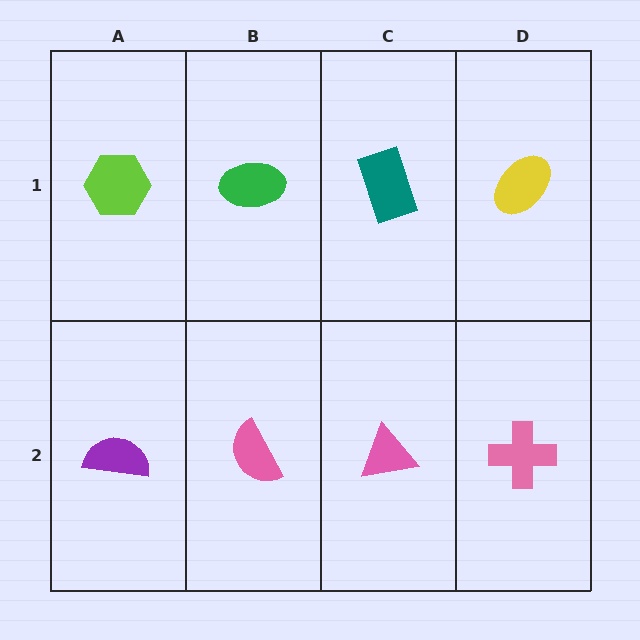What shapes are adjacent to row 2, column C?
A teal rectangle (row 1, column C), a pink semicircle (row 2, column B), a pink cross (row 2, column D).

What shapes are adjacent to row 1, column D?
A pink cross (row 2, column D), a teal rectangle (row 1, column C).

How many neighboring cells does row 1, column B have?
3.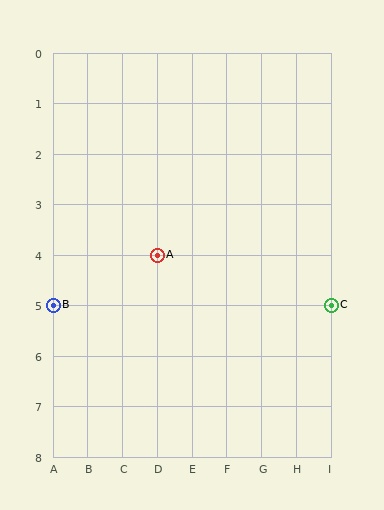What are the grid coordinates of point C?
Point C is at grid coordinates (I, 5).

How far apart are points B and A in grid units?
Points B and A are 3 columns and 1 row apart (about 3.2 grid units diagonally).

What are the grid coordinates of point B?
Point B is at grid coordinates (A, 5).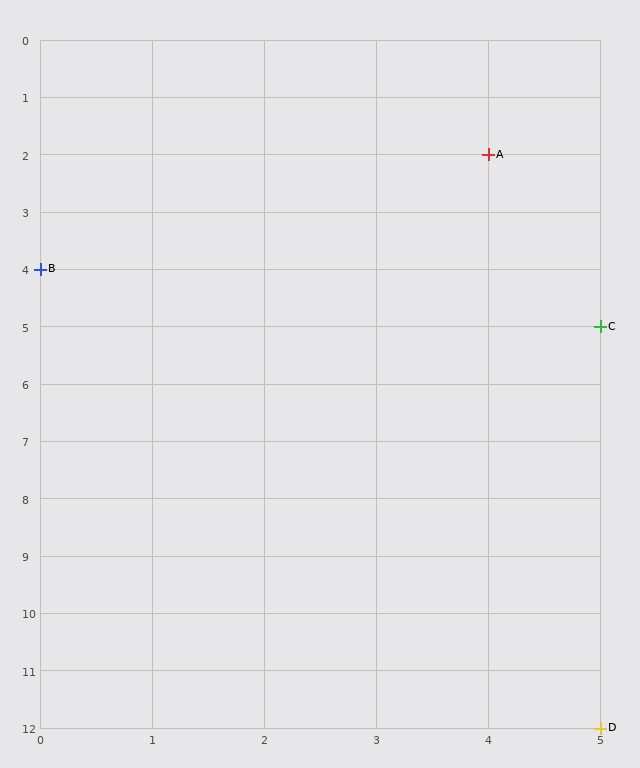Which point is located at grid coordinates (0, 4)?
Point B is at (0, 4).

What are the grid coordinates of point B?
Point B is at grid coordinates (0, 4).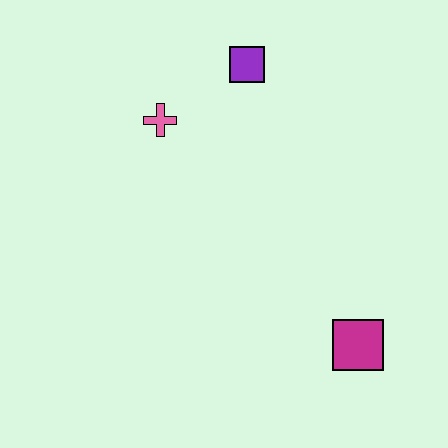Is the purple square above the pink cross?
Yes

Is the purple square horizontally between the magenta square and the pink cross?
Yes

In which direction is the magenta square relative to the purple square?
The magenta square is below the purple square.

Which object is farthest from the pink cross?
The magenta square is farthest from the pink cross.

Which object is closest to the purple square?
The pink cross is closest to the purple square.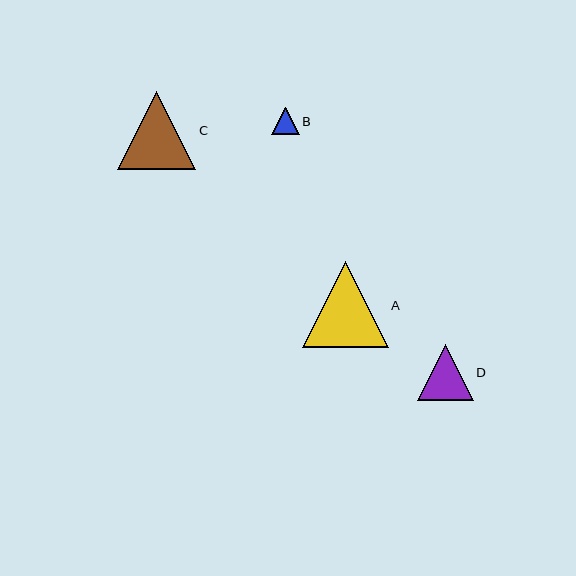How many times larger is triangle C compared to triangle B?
Triangle C is approximately 2.9 times the size of triangle B.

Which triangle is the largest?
Triangle A is the largest with a size of approximately 85 pixels.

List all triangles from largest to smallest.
From largest to smallest: A, C, D, B.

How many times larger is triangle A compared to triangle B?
Triangle A is approximately 3.1 times the size of triangle B.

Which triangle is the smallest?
Triangle B is the smallest with a size of approximately 27 pixels.